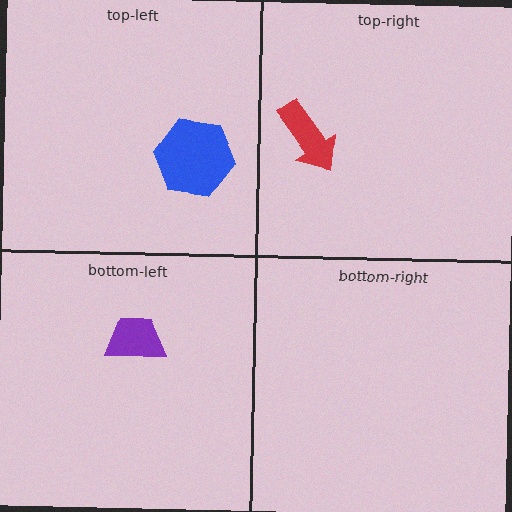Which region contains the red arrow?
The top-right region.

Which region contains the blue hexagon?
The top-left region.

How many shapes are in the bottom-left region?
1.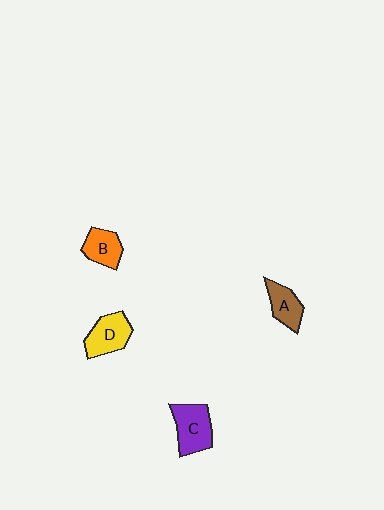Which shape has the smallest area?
Shape A (brown).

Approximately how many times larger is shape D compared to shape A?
Approximately 1.3 times.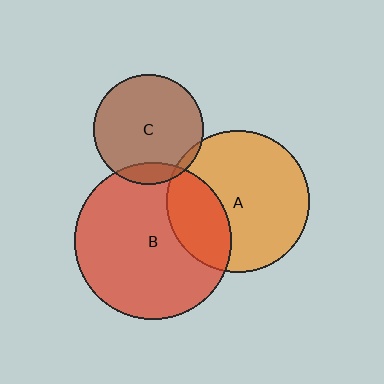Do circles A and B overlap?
Yes.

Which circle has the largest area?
Circle B (red).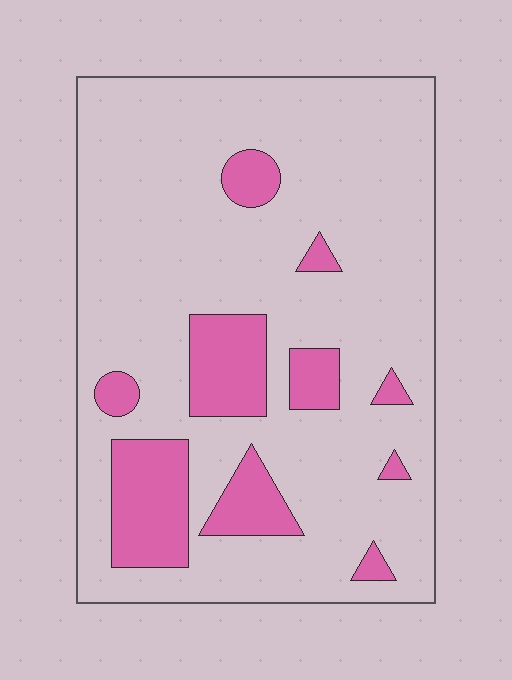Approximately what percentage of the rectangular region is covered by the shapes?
Approximately 20%.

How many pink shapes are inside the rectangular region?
10.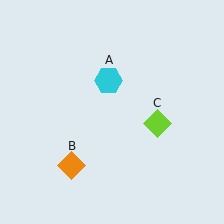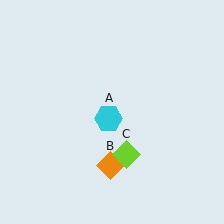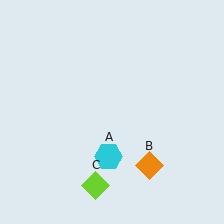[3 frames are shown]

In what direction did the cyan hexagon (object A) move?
The cyan hexagon (object A) moved down.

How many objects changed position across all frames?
3 objects changed position: cyan hexagon (object A), orange diamond (object B), lime diamond (object C).